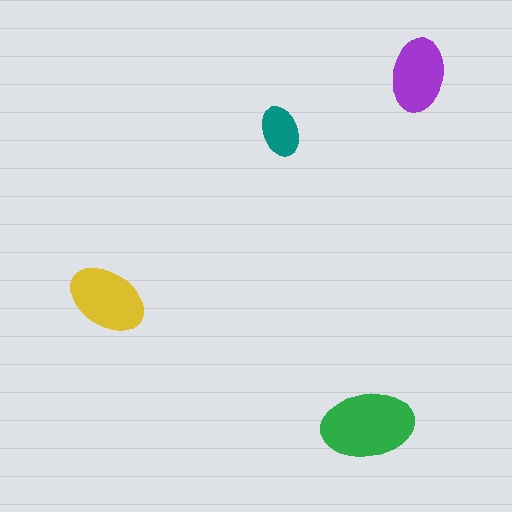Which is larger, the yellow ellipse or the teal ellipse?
The yellow one.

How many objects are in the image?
There are 4 objects in the image.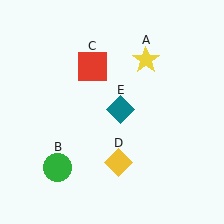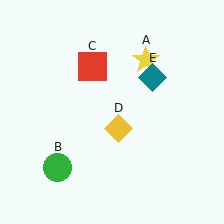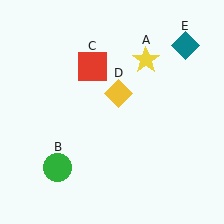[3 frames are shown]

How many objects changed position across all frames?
2 objects changed position: yellow diamond (object D), teal diamond (object E).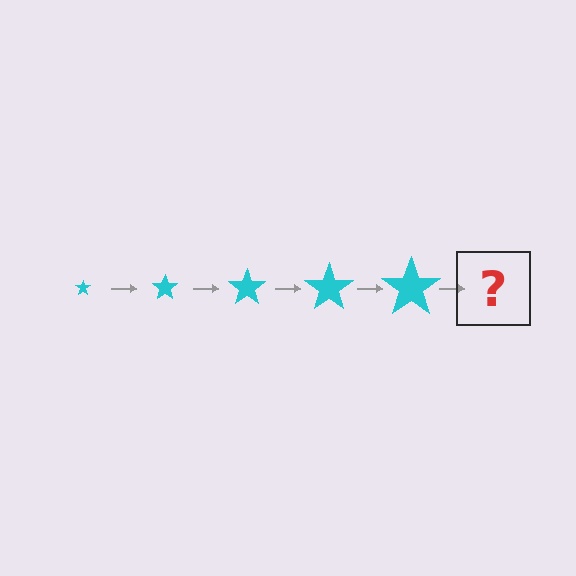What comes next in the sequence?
The next element should be a cyan star, larger than the previous one.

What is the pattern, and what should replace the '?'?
The pattern is that the star gets progressively larger each step. The '?' should be a cyan star, larger than the previous one.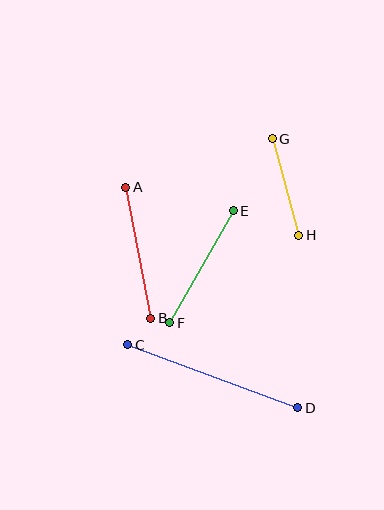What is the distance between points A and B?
The distance is approximately 133 pixels.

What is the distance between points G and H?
The distance is approximately 100 pixels.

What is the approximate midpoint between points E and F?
The midpoint is at approximately (202, 267) pixels.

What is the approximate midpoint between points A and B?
The midpoint is at approximately (138, 253) pixels.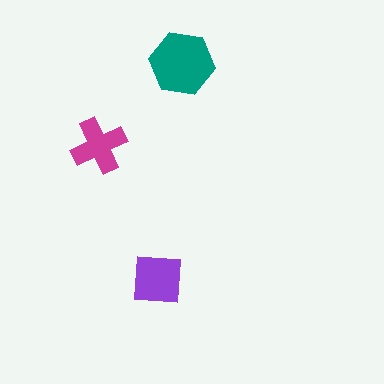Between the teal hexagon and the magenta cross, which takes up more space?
The teal hexagon.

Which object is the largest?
The teal hexagon.